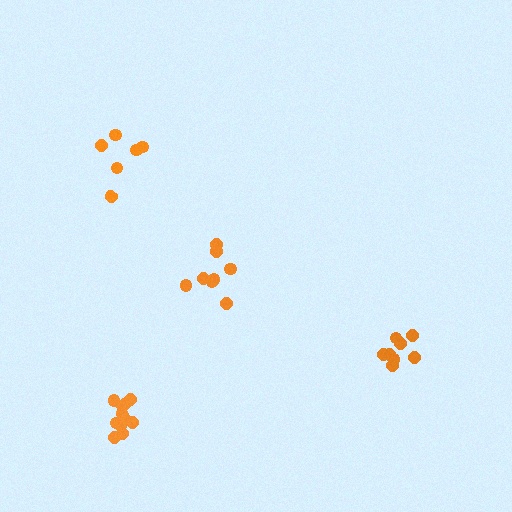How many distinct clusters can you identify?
There are 4 distinct clusters.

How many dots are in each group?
Group 1: 6 dots, Group 2: 8 dots, Group 3: 8 dots, Group 4: 11 dots (33 total).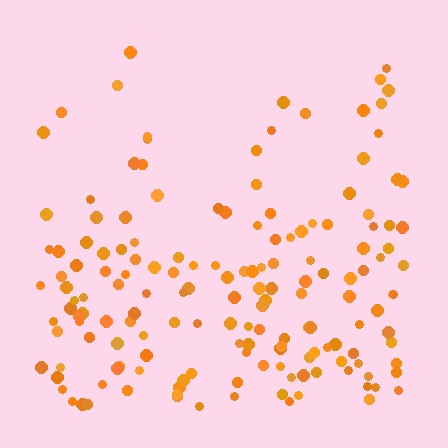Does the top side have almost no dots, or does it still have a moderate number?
Still a moderate number, just noticeably fewer than the bottom.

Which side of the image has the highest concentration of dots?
The bottom.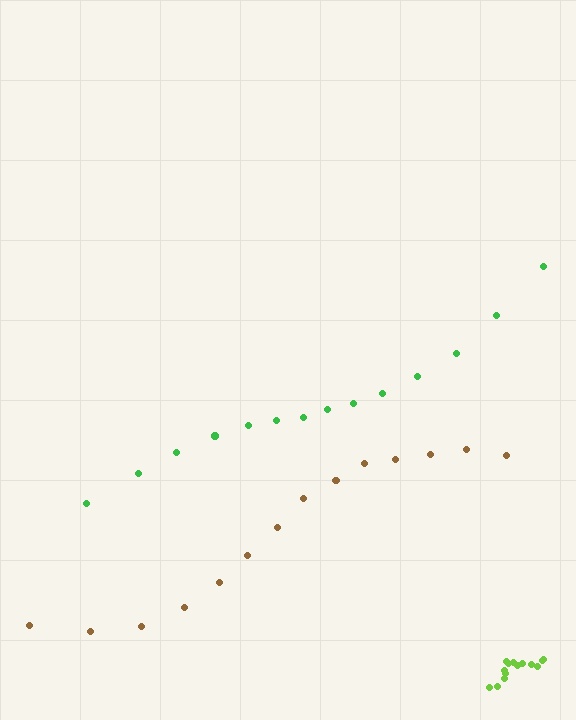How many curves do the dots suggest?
There are 3 distinct paths.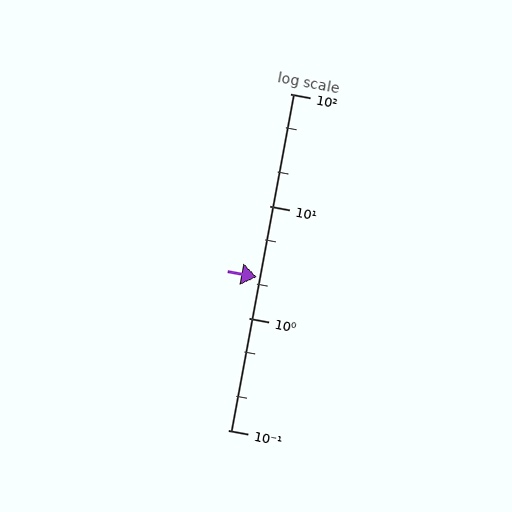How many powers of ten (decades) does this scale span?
The scale spans 3 decades, from 0.1 to 100.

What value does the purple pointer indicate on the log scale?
The pointer indicates approximately 2.3.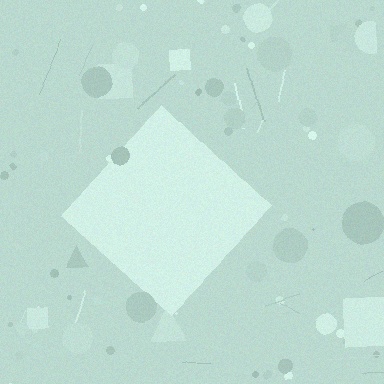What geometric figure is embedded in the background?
A diamond is embedded in the background.